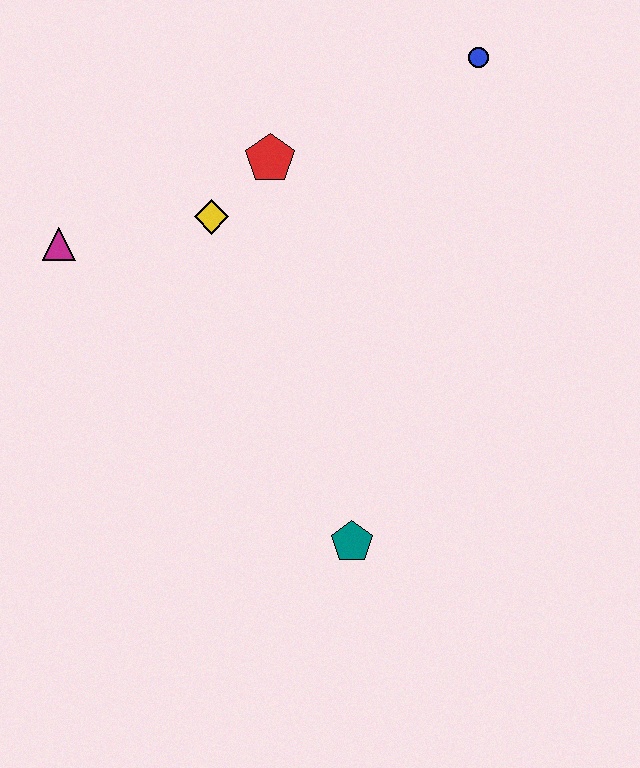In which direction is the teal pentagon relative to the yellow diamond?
The teal pentagon is below the yellow diamond.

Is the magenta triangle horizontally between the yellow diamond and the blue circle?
No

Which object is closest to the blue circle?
The red pentagon is closest to the blue circle.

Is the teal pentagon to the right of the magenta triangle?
Yes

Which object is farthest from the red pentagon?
The teal pentagon is farthest from the red pentagon.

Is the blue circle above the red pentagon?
Yes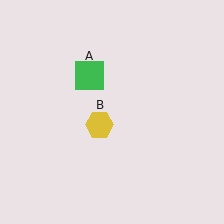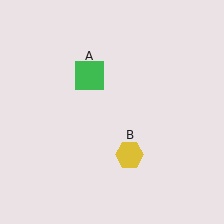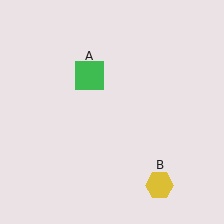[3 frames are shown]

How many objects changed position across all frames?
1 object changed position: yellow hexagon (object B).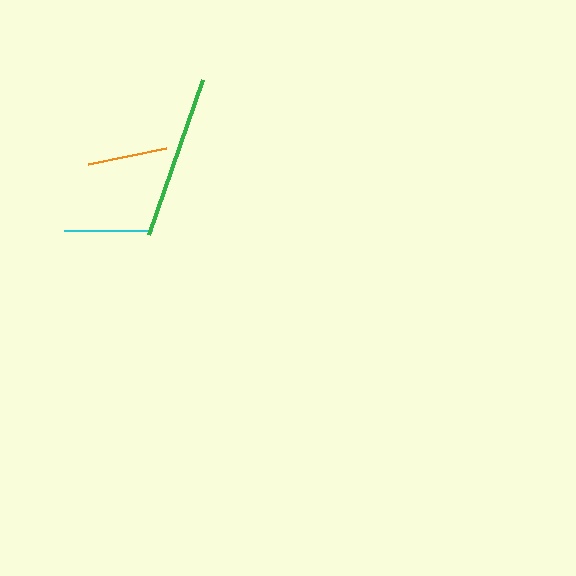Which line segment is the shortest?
The orange line is the shortest at approximately 79 pixels.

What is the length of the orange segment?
The orange segment is approximately 79 pixels long.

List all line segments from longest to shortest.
From longest to shortest: green, cyan, orange.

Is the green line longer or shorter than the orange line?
The green line is longer than the orange line.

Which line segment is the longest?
The green line is the longest at approximately 164 pixels.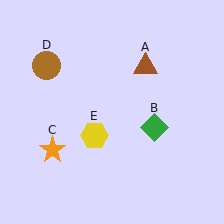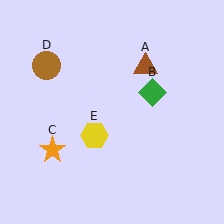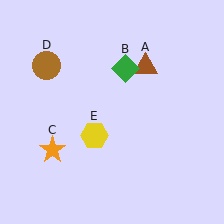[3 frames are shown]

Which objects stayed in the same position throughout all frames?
Brown triangle (object A) and orange star (object C) and brown circle (object D) and yellow hexagon (object E) remained stationary.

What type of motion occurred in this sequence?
The green diamond (object B) rotated counterclockwise around the center of the scene.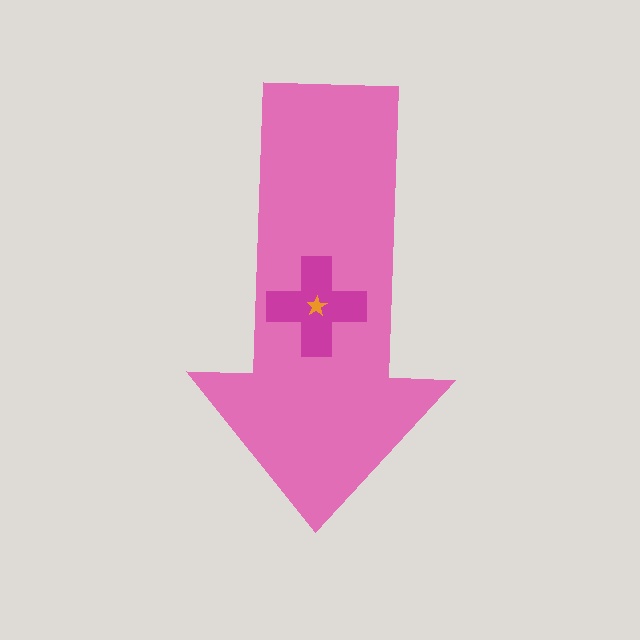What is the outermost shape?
The pink arrow.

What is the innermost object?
The orange star.